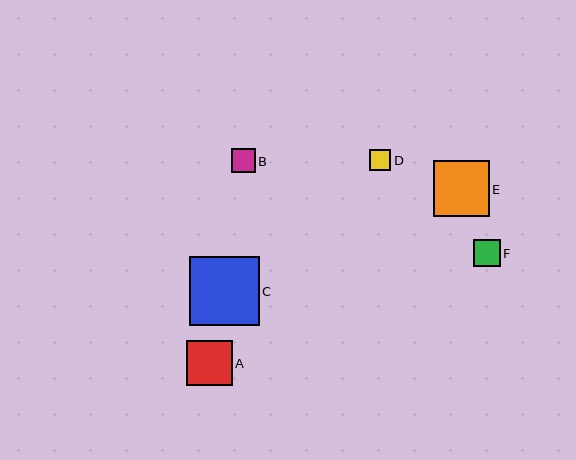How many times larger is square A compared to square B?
Square A is approximately 1.9 times the size of square B.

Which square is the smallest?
Square D is the smallest with a size of approximately 21 pixels.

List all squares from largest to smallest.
From largest to smallest: C, E, A, F, B, D.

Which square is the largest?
Square C is the largest with a size of approximately 69 pixels.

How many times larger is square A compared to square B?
Square A is approximately 1.9 times the size of square B.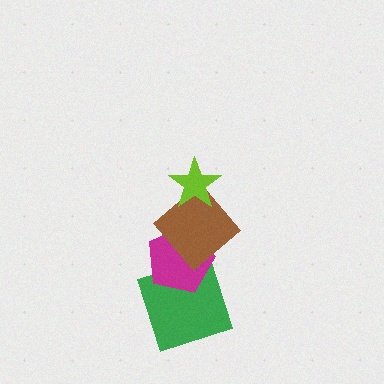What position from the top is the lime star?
The lime star is 1st from the top.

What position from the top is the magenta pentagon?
The magenta pentagon is 3rd from the top.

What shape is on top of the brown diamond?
The lime star is on top of the brown diamond.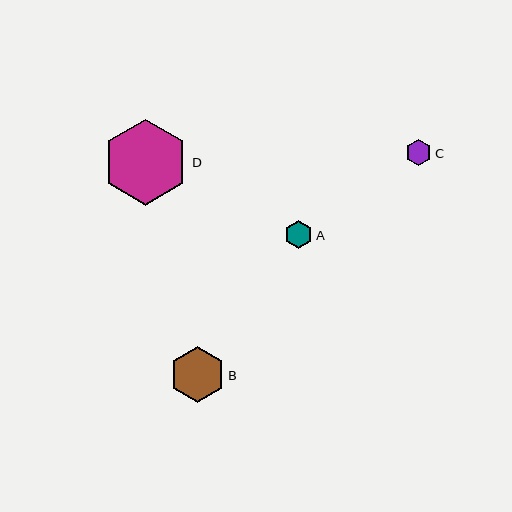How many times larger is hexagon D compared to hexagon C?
Hexagon D is approximately 3.3 times the size of hexagon C.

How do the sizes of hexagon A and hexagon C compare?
Hexagon A and hexagon C are approximately the same size.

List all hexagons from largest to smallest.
From largest to smallest: D, B, A, C.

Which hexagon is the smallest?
Hexagon C is the smallest with a size of approximately 26 pixels.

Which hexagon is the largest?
Hexagon D is the largest with a size of approximately 86 pixels.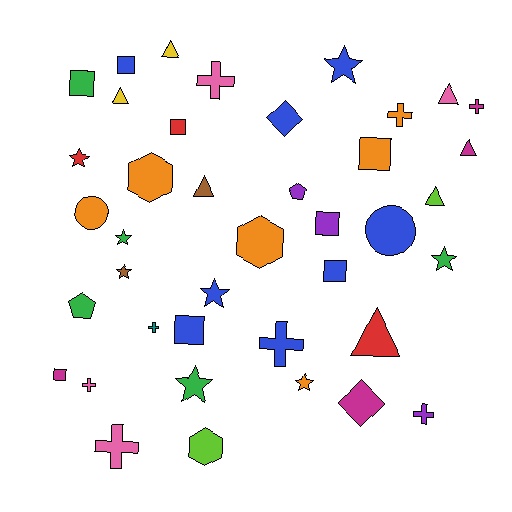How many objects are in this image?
There are 40 objects.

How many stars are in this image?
There are 8 stars.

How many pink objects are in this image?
There are 4 pink objects.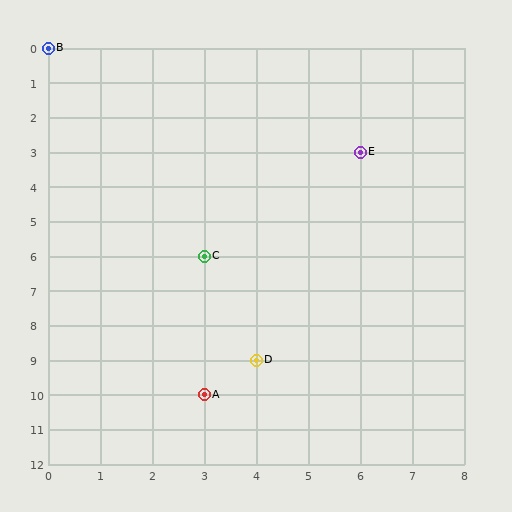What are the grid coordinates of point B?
Point B is at grid coordinates (0, 0).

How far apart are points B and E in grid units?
Points B and E are 6 columns and 3 rows apart (about 6.7 grid units diagonally).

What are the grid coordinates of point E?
Point E is at grid coordinates (6, 3).